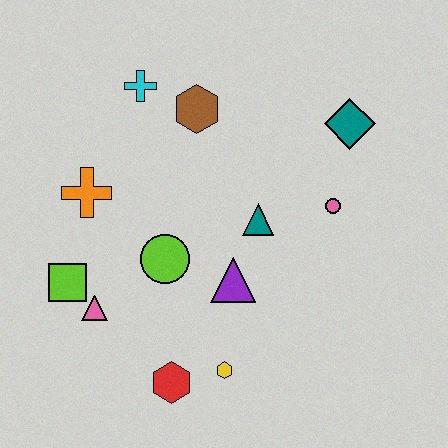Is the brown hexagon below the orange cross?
No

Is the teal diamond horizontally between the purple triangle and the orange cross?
No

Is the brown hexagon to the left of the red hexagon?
No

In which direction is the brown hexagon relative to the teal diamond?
The brown hexagon is to the left of the teal diamond.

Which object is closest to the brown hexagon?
The cyan cross is closest to the brown hexagon.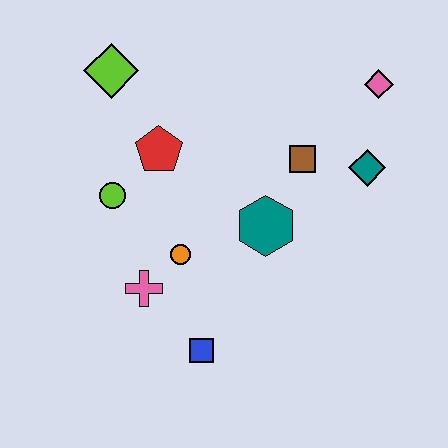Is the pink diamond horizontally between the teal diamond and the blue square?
No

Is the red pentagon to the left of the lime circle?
No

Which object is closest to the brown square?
The teal diamond is closest to the brown square.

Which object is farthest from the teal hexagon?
The lime diamond is farthest from the teal hexagon.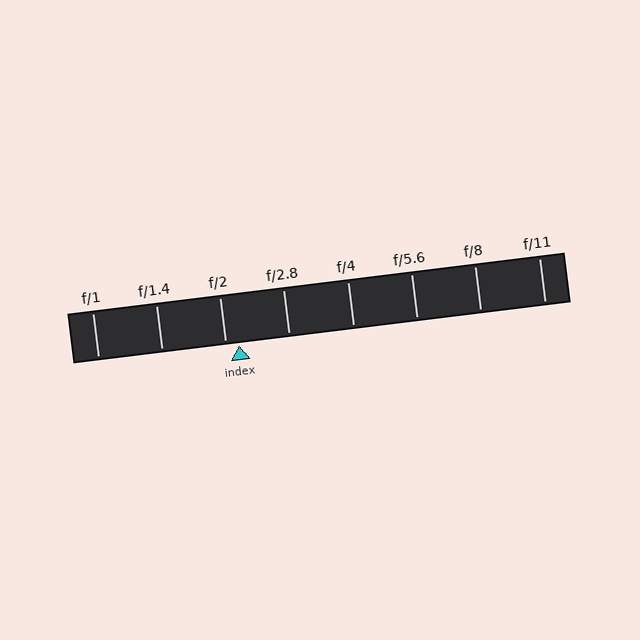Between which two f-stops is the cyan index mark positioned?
The index mark is between f/2 and f/2.8.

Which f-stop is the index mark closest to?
The index mark is closest to f/2.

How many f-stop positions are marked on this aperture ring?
There are 8 f-stop positions marked.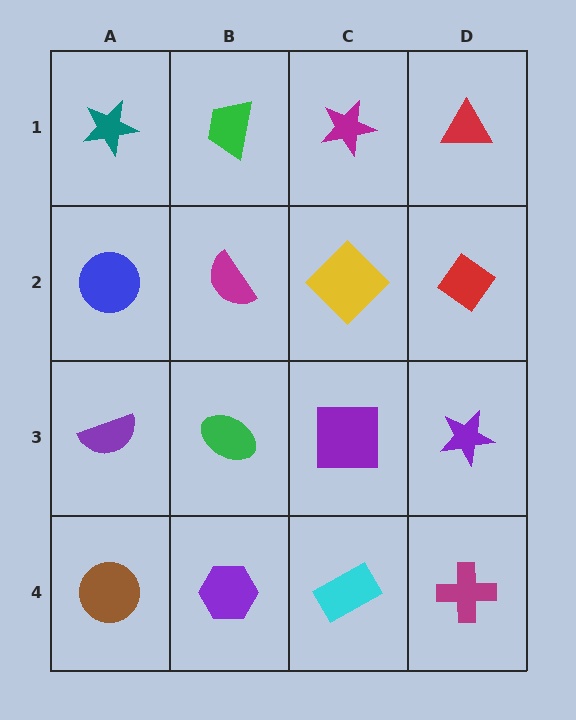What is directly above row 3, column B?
A magenta semicircle.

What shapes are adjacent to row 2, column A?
A teal star (row 1, column A), a purple semicircle (row 3, column A), a magenta semicircle (row 2, column B).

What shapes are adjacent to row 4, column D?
A purple star (row 3, column D), a cyan rectangle (row 4, column C).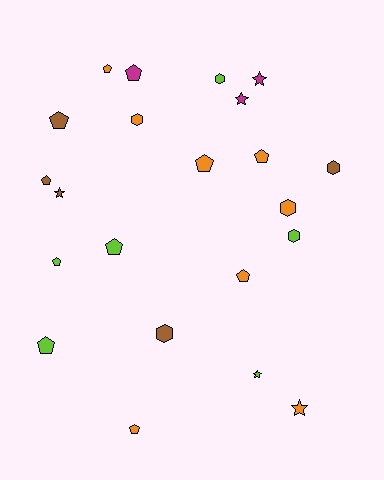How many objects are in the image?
There are 22 objects.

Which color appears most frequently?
Orange, with 8 objects.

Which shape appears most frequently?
Pentagon, with 11 objects.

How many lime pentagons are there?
There are 3 lime pentagons.